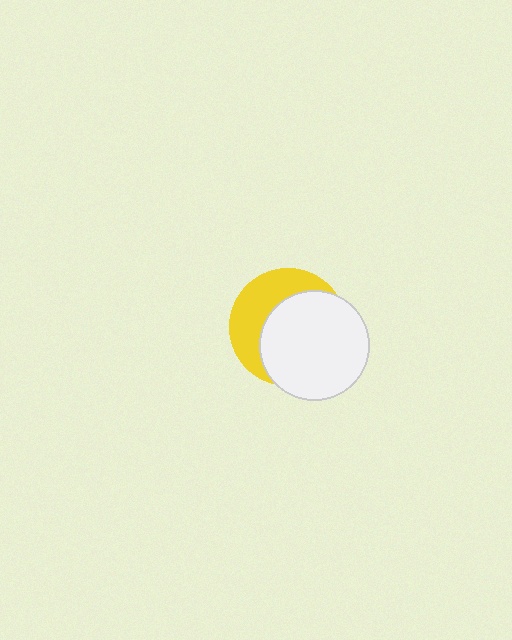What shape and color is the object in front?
The object in front is a white circle.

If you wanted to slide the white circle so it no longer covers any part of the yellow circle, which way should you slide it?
Slide it toward the lower-right — that is the most direct way to separate the two shapes.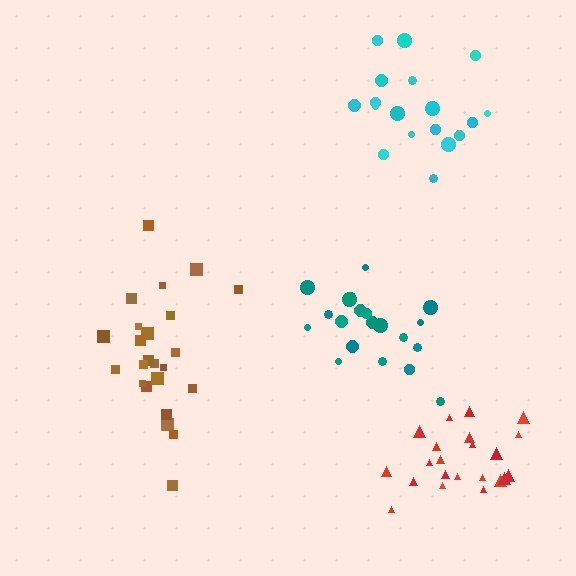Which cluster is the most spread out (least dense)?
Brown.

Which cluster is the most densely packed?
Red.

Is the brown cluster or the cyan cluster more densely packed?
Cyan.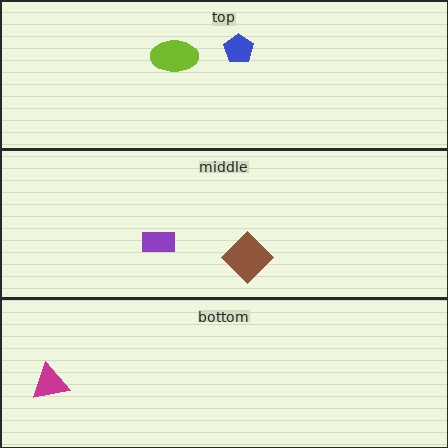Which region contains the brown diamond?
The middle region.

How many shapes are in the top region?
2.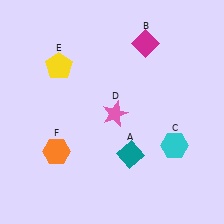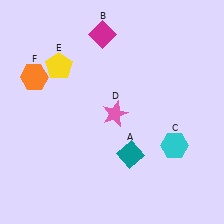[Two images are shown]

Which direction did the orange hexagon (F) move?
The orange hexagon (F) moved up.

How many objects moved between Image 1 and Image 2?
2 objects moved between the two images.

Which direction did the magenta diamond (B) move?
The magenta diamond (B) moved left.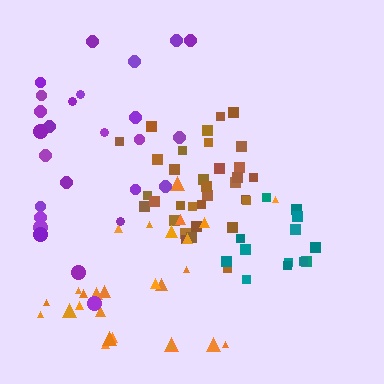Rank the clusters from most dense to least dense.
brown, teal, purple, orange.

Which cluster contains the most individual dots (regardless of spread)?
Brown (33).